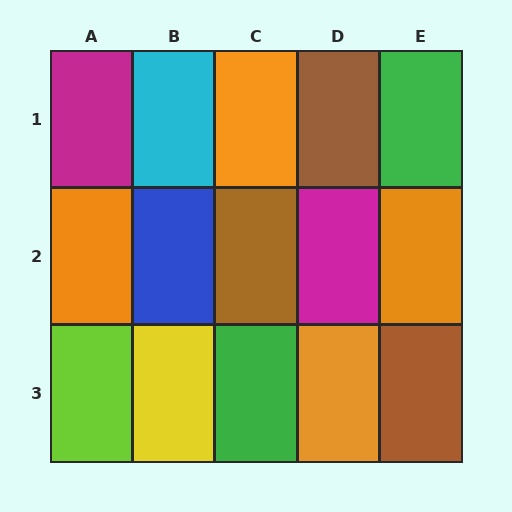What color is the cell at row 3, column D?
Orange.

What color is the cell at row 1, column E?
Green.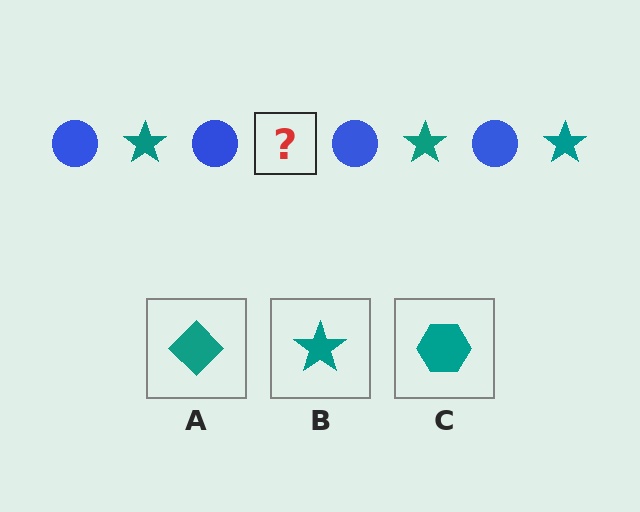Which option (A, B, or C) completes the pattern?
B.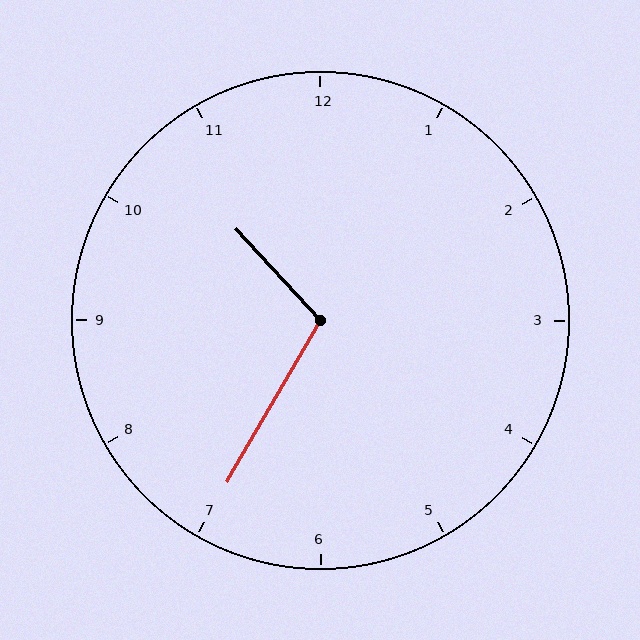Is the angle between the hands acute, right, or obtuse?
It is obtuse.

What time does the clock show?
10:35.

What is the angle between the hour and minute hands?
Approximately 108 degrees.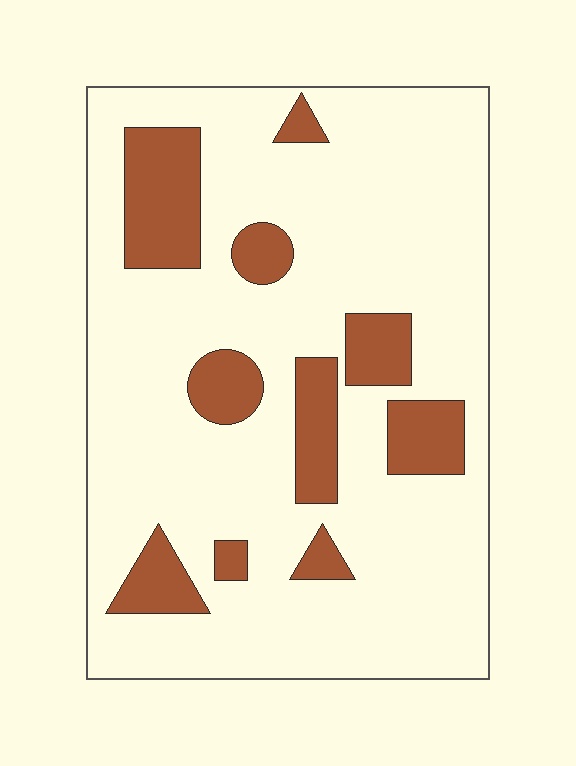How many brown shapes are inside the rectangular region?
10.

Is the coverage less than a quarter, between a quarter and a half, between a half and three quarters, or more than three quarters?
Less than a quarter.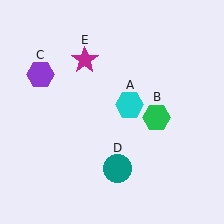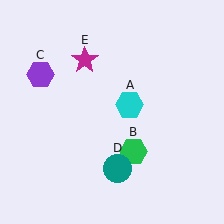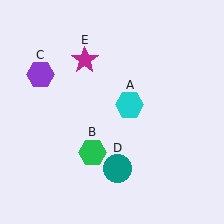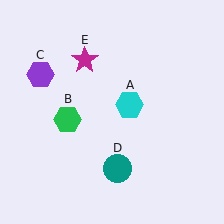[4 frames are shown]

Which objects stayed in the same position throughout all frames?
Cyan hexagon (object A) and purple hexagon (object C) and teal circle (object D) and magenta star (object E) remained stationary.